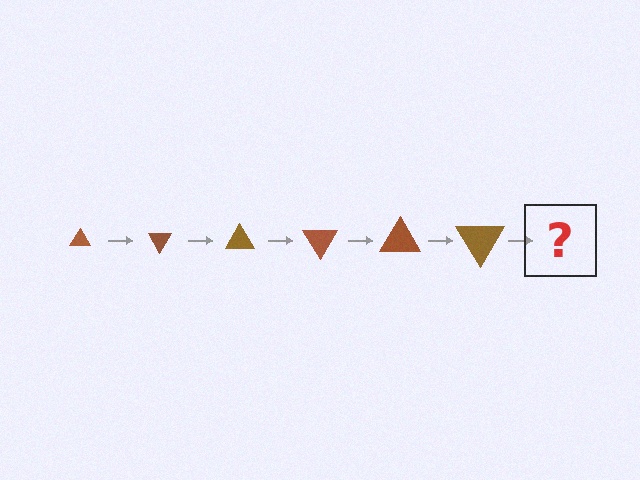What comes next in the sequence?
The next element should be a triangle, larger than the previous one and rotated 360 degrees from the start.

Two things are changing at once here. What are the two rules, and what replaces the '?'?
The two rules are that the triangle grows larger each step and it rotates 60 degrees each step. The '?' should be a triangle, larger than the previous one and rotated 360 degrees from the start.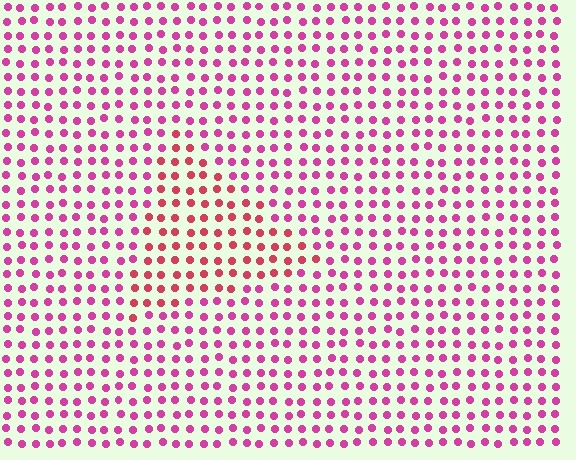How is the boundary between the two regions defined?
The boundary is defined purely by a slight shift in hue (about 28 degrees). Spacing, size, and orientation are identical on both sides.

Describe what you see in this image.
The image is filled with small magenta elements in a uniform arrangement. A triangle-shaped region is visible where the elements are tinted to a slightly different hue, forming a subtle color boundary.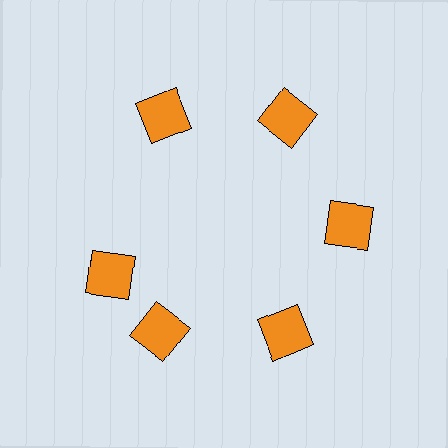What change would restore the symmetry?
The symmetry would be restored by rotating it back into even spacing with its neighbors so that all 6 squares sit at equal angles and equal distance from the center.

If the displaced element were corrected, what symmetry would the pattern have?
It would have 6-fold rotational symmetry — the pattern would map onto itself every 60 degrees.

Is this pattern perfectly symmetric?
No. The 6 orange squares are arranged in a ring, but one element near the 9 o'clock position is rotated out of alignment along the ring, breaking the 6-fold rotational symmetry.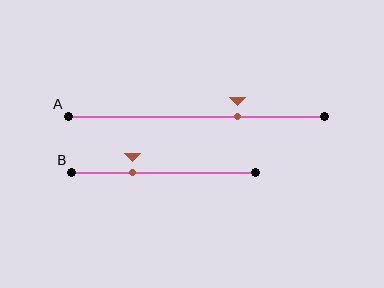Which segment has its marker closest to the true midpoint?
Segment A has its marker closest to the true midpoint.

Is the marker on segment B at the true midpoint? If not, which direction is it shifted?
No, the marker on segment B is shifted to the left by about 17% of the segment length.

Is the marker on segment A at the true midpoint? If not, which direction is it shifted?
No, the marker on segment A is shifted to the right by about 16% of the segment length.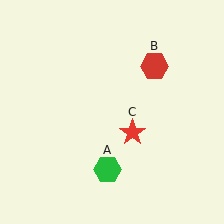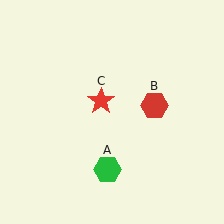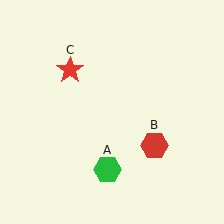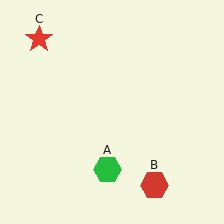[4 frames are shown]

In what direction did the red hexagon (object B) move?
The red hexagon (object B) moved down.